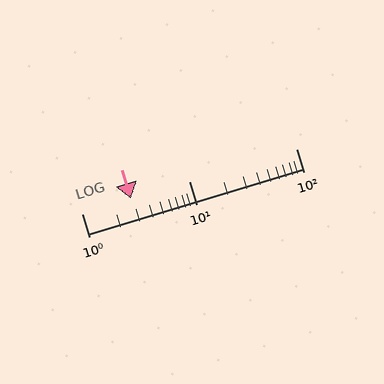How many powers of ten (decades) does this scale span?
The scale spans 2 decades, from 1 to 100.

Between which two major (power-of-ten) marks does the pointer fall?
The pointer is between 1 and 10.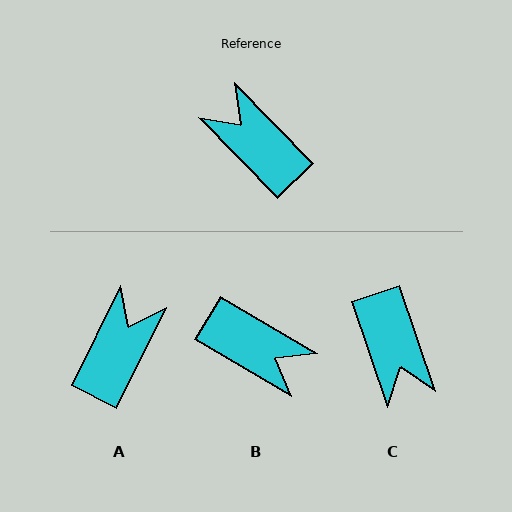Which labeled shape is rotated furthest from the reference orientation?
B, about 165 degrees away.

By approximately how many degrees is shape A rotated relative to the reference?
Approximately 70 degrees clockwise.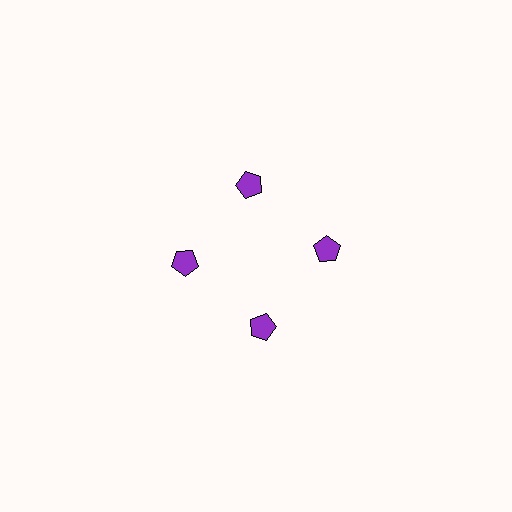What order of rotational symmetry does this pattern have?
This pattern has 4-fold rotational symmetry.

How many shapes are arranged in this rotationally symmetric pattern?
There are 4 shapes, arranged in 4 groups of 1.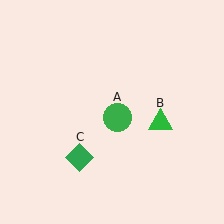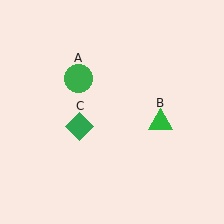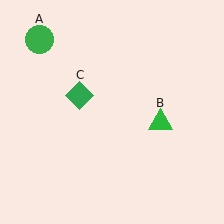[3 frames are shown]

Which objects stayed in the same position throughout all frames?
Green triangle (object B) remained stationary.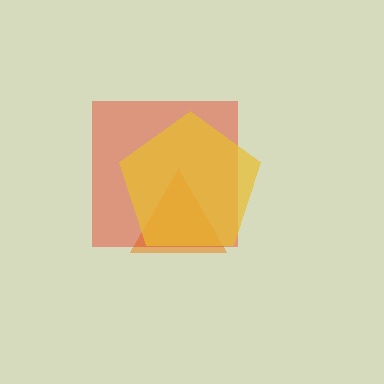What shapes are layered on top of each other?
The layered shapes are: an orange triangle, a red square, a yellow pentagon.